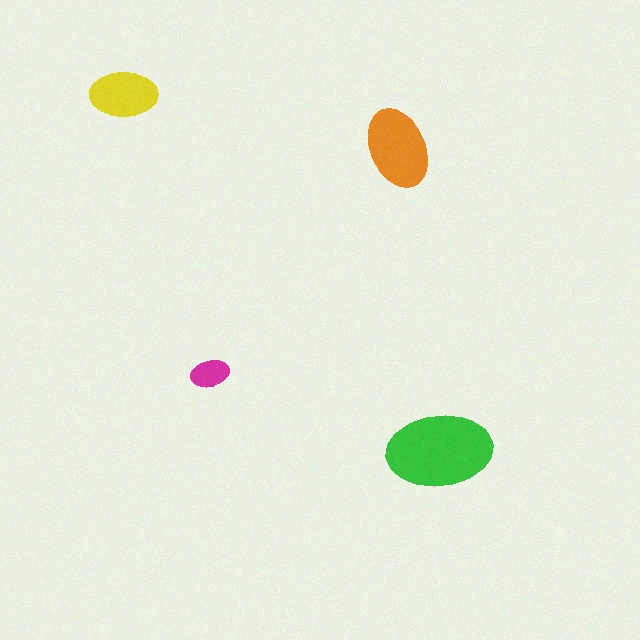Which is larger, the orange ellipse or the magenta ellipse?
The orange one.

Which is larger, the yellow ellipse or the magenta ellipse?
The yellow one.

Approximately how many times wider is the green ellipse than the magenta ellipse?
About 2.5 times wider.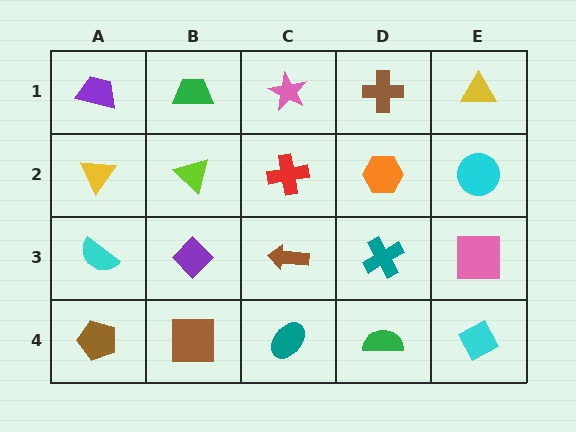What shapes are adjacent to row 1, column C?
A red cross (row 2, column C), a green trapezoid (row 1, column B), a brown cross (row 1, column D).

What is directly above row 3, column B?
A lime triangle.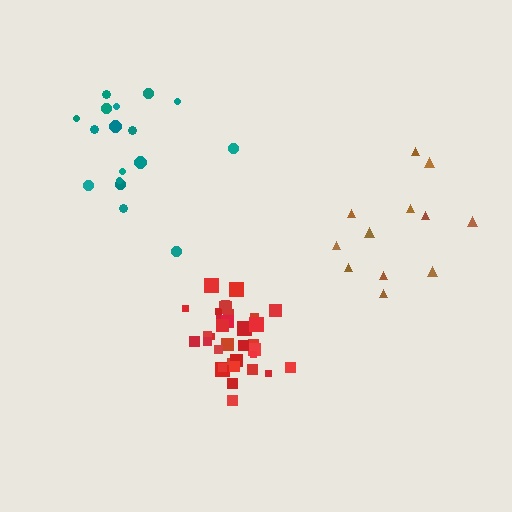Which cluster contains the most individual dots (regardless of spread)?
Red (34).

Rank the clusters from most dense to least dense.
red, teal, brown.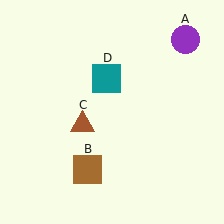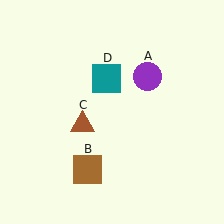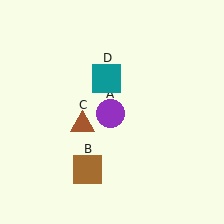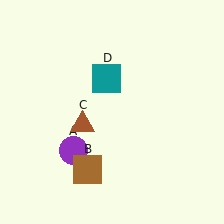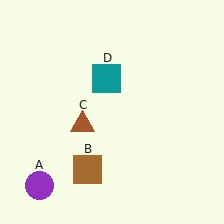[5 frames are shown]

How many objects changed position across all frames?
1 object changed position: purple circle (object A).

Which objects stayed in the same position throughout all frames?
Brown square (object B) and brown triangle (object C) and teal square (object D) remained stationary.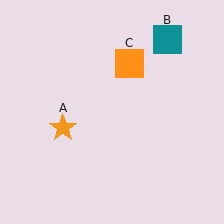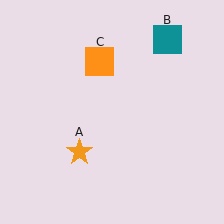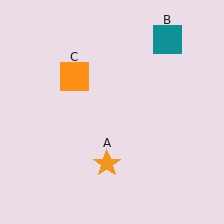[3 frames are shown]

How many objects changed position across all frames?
2 objects changed position: orange star (object A), orange square (object C).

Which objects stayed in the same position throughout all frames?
Teal square (object B) remained stationary.